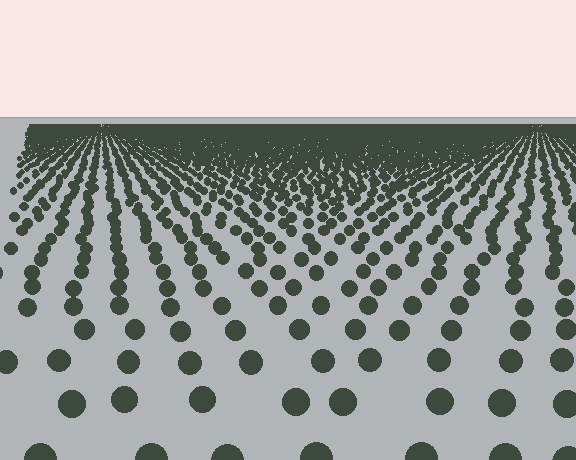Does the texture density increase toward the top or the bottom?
Density increases toward the top.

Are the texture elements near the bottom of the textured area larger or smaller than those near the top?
Larger. Near the bottom, elements are closer to the viewer and appear at a bigger on-screen size.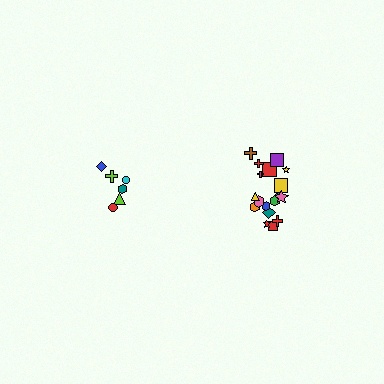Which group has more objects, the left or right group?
The right group.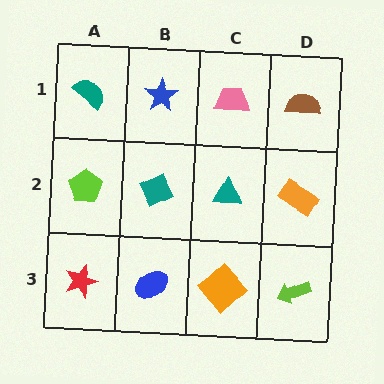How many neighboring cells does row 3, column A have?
2.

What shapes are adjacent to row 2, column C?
A pink trapezoid (row 1, column C), an orange diamond (row 3, column C), a teal diamond (row 2, column B), an orange rectangle (row 2, column D).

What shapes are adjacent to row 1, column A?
A lime pentagon (row 2, column A), a blue star (row 1, column B).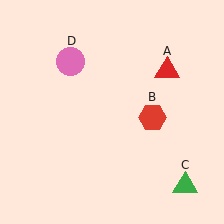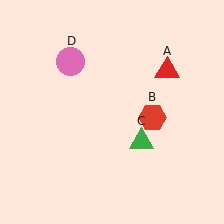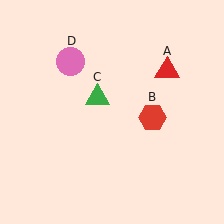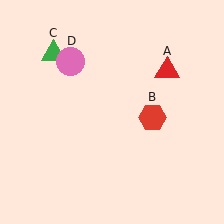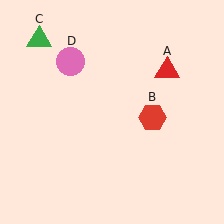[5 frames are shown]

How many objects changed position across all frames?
1 object changed position: green triangle (object C).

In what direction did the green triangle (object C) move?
The green triangle (object C) moved up and to the left.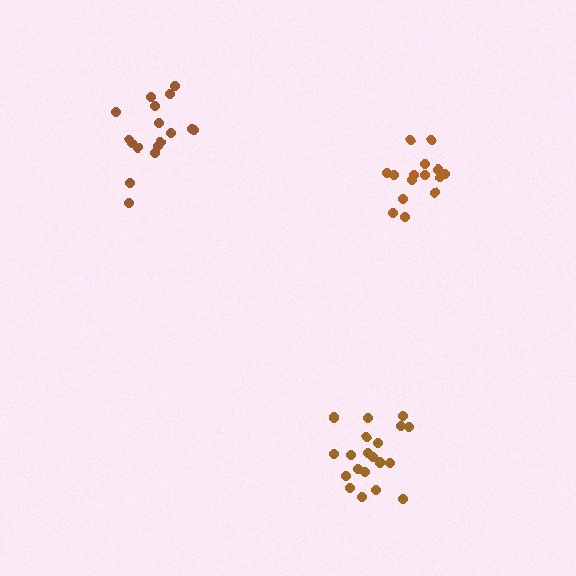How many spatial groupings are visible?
There are 3 spatial groupings.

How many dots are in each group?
Group 1: 17 dots, Group 2: 20 dots, Group 3: 15 dots (52 total).